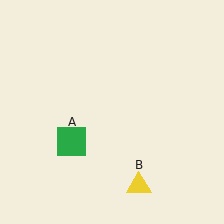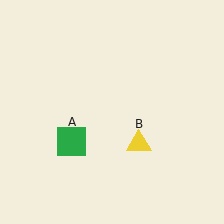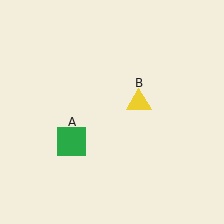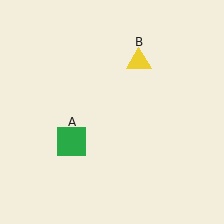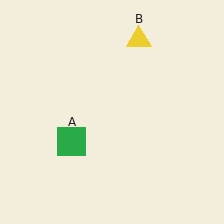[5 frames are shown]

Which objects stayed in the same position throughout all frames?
Green square (object A) remained stationary.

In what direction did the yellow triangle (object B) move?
The yellow triangle (object B) moved up.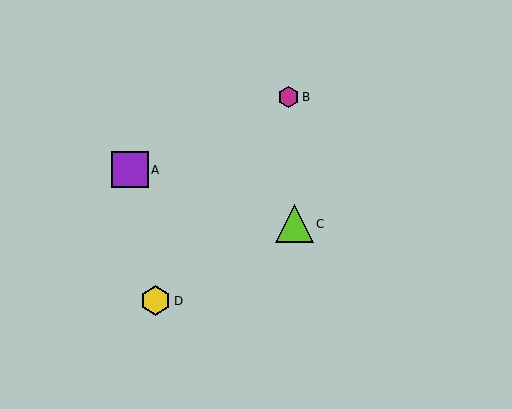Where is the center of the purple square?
The center of the purple square is at (130, 170).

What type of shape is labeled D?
Shape D is a yellow hexagon.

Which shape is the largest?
The lime triangle (labeled C) is the largest.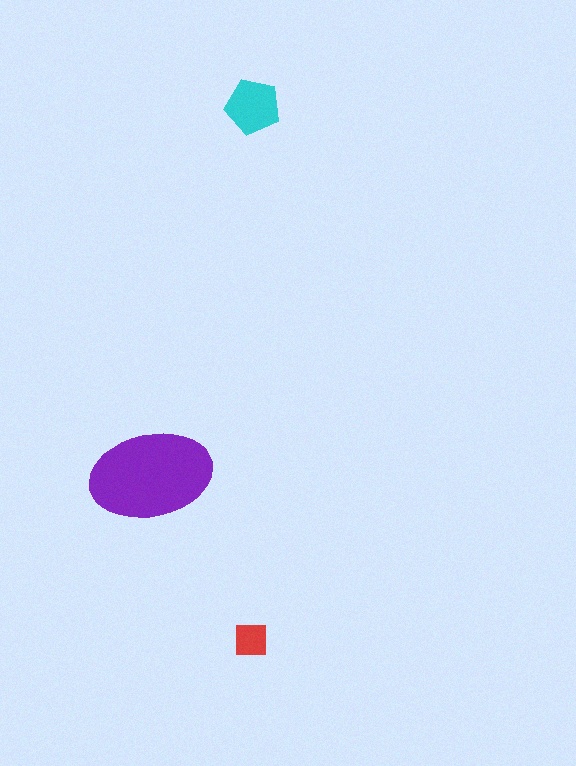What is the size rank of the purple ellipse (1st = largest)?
1st.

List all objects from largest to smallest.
The purple ellipse, the cyan pentagon, the red square.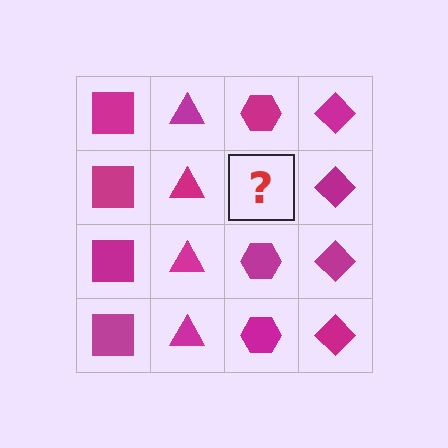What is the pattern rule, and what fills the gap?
The rule is that each column has a consistent shape. The gap should be filled with a magenta hexagon.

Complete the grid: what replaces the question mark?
The question mark should be replaced with a magenta hexagon.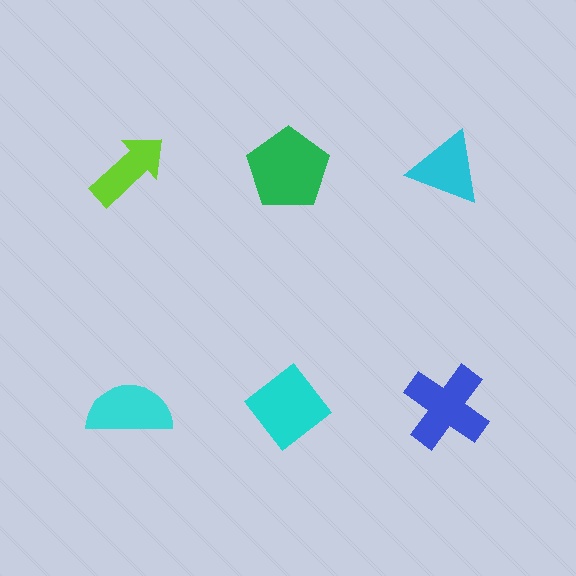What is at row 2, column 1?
A cyan semicircle.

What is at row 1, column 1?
A lime arrow.